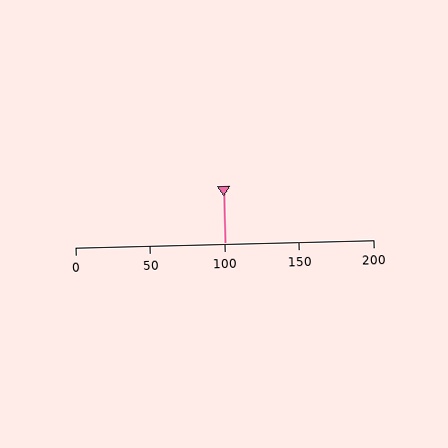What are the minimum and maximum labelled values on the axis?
The axis runs from 0 to 200.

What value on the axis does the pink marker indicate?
The marker indicates approximately 100.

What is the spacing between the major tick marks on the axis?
The major ticks are spaced 50 apart.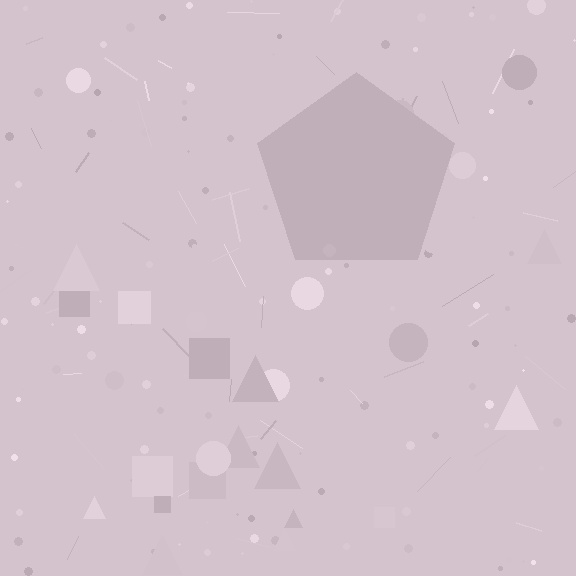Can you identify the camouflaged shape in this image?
The camouflaged shape is a pentagon.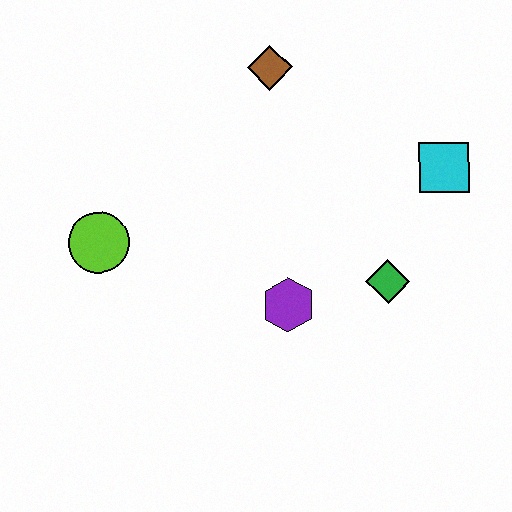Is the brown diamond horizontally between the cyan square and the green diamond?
No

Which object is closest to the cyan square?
The green diamond is closest to the cyan square.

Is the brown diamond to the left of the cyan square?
Yes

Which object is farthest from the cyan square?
The lime circle is farthest from the cyan square.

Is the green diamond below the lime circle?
Yes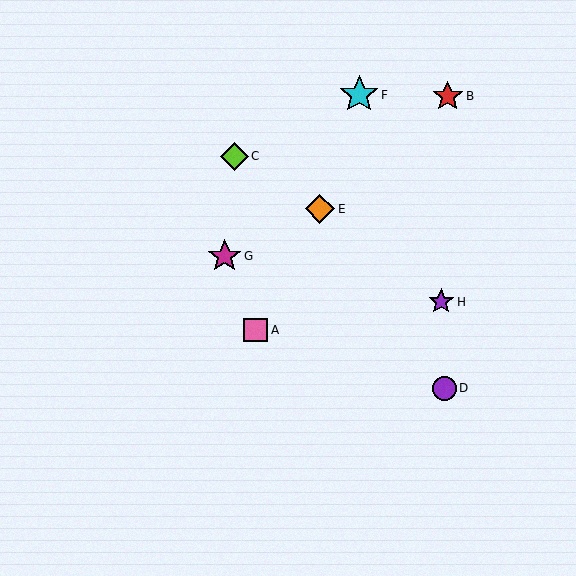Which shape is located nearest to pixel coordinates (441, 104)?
The red star (labeled B) at (448, 96) is nearest to that location.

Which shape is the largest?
The cyan star (labeled F) is the largest.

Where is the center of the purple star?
The center of the purple star is at (441, 302).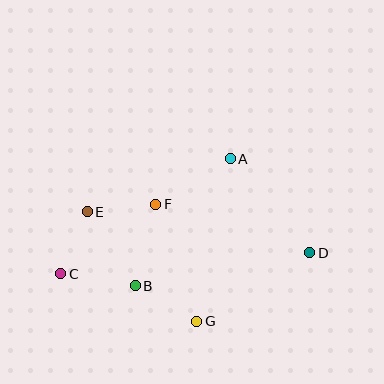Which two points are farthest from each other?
Points C and D are farthest from each other.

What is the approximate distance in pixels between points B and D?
The distance between B and D is approximately 178 pixels.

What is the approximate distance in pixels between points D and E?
The distance between D and E is approximately 226 pixels.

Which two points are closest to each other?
Points C and E are closest to each other.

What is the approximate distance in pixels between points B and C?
The distance between B and C is approximately 75 pixels.